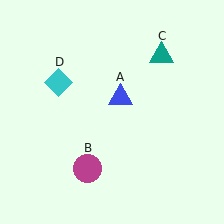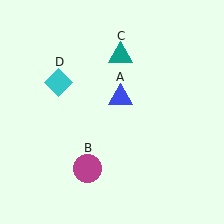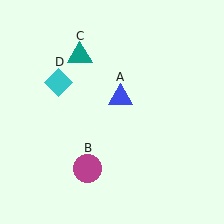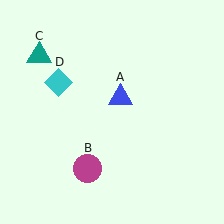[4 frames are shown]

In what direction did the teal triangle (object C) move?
The teal triangle (object C) moved left.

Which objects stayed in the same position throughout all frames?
Blue triangle (object A) and magenta circle (object B) and cyan diamond (object D) remained stationary.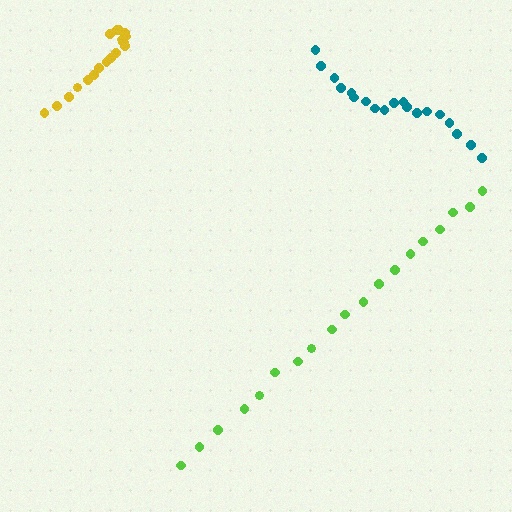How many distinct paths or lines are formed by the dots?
There are 3 distinct paths.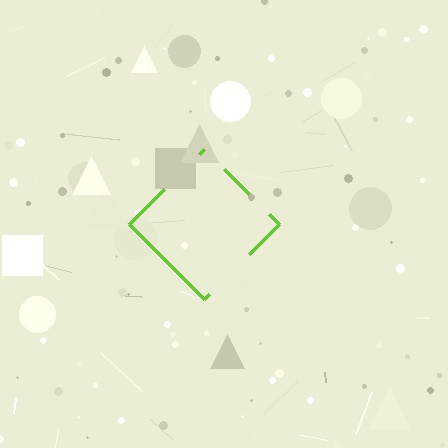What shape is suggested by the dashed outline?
The dashed outline suggests a diamond.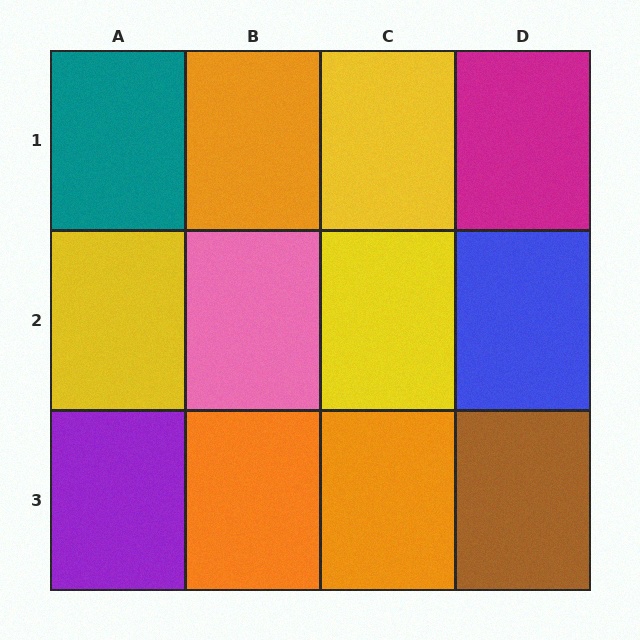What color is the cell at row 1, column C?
Yellow.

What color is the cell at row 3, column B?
Orange.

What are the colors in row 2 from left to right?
Yellow, pink, yellow, blue.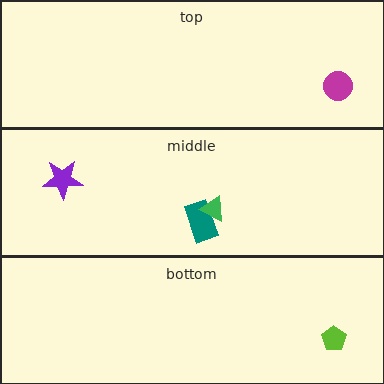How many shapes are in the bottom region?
1.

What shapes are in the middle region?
The teal rectangle, the green triangle, the purple star.